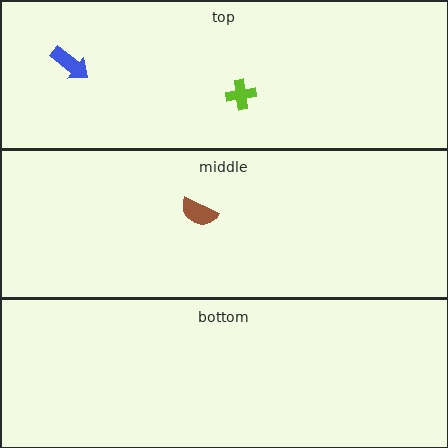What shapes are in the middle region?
The brown semicircle.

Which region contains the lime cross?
The top region.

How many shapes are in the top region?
2.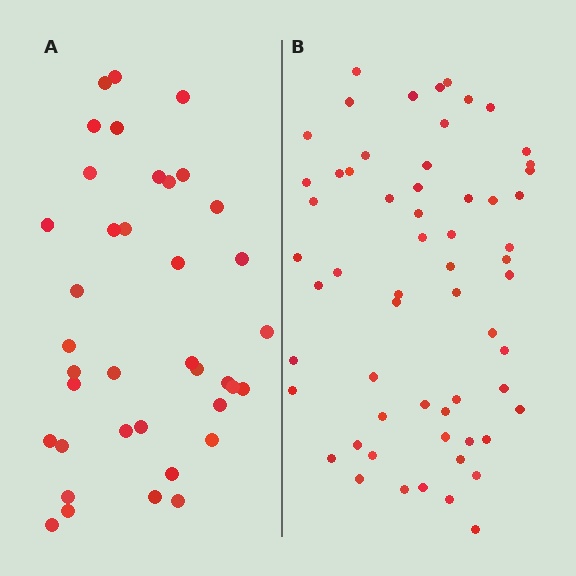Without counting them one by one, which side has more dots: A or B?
Region B (the right region) has more dots.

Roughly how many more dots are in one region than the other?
Region B has approximately 20 more dots than region A.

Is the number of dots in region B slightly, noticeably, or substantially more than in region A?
Region B has substantially more. The ratio is roughly 1.6 to 1.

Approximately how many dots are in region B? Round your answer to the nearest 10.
About 60 dots.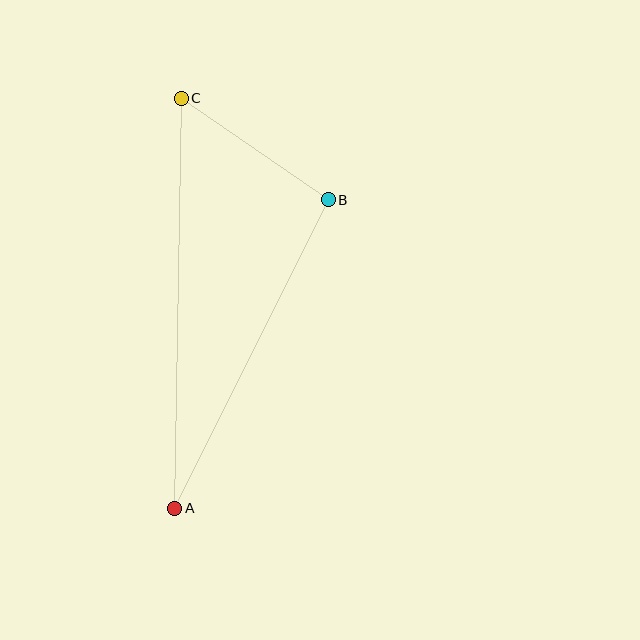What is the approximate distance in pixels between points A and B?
The distance between A and B is approximately 344 pixels.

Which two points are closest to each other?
Points B and C are closest to each other.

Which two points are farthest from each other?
Points A and C are farthest from each other.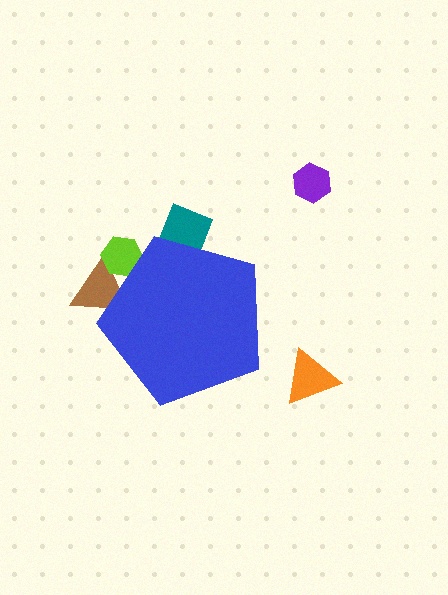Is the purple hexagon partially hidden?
No, the purple hexagon is fully visible.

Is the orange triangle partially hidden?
No, the orange triangle is fully visible.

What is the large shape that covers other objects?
A blue pentagon.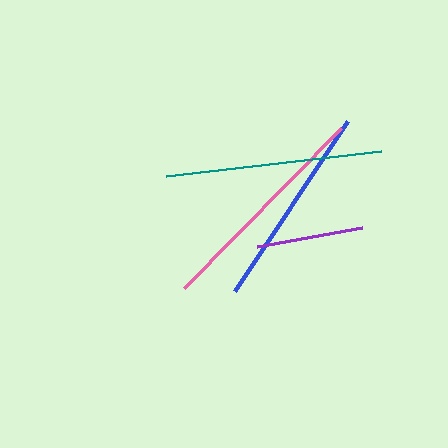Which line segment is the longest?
The pink line is the longest at approximately 225 pixels.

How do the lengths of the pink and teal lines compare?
The pink and teal lines are approximately the same length.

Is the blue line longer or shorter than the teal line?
The teal line is longer than the blue line.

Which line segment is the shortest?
The purple line is the shortest at approximately 107 pixels.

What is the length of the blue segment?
The blue segment is approximately 205 pixels long.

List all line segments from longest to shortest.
From longest to shortest: pink, teal, blue, purple.